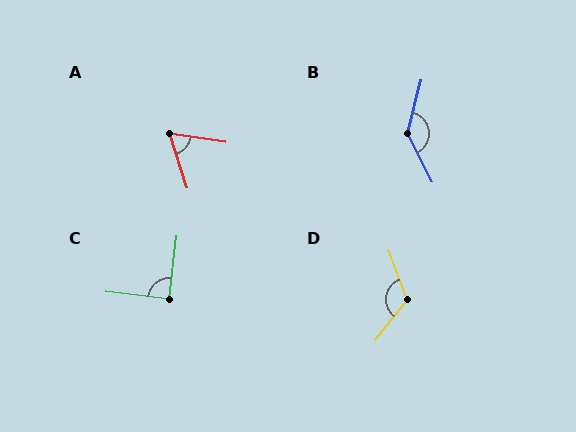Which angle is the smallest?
A, at approximately 64 degrees.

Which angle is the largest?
B, at approximately 138 degrees.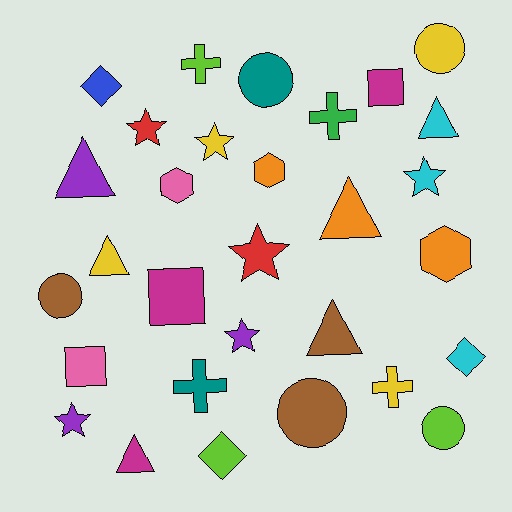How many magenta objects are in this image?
There are 3 magenta objects.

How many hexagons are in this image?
There are 3 hexagons.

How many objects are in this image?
There are 30 objects.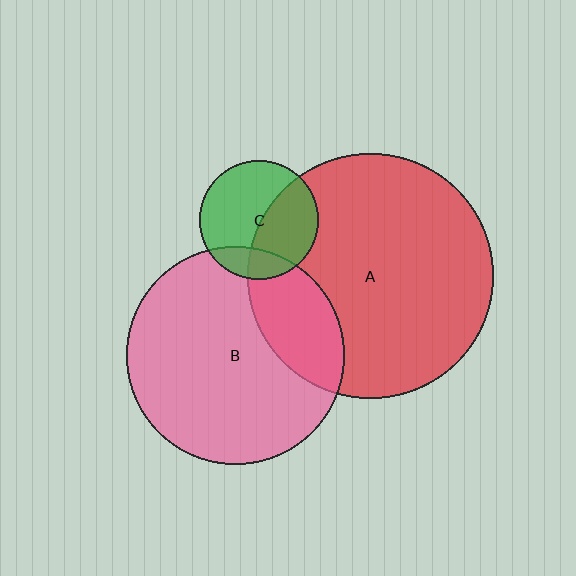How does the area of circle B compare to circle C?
Approximately 3.4 times.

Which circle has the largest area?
Circle A (red).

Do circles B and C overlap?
Yes.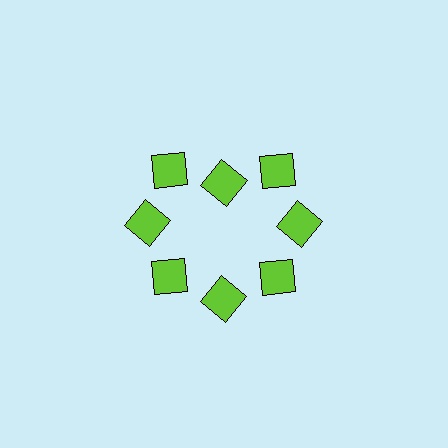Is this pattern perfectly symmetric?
No. The 8 lime diamonds are arranged in a ring, but one element near the 12 o'clock position is pulled inward toward the center, breaking the 8-fold rotational symmetry.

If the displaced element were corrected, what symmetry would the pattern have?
It would have 8-fold rotational symmetry — the pattern would map onto itself every 45 degrees.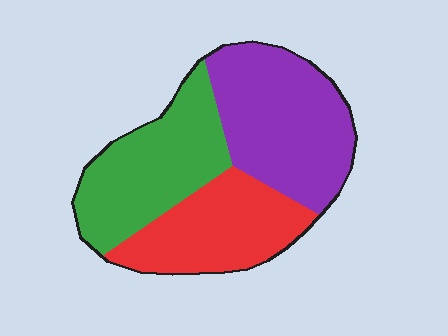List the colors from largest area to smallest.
From largest to smallest: purple, green, red.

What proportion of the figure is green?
Green takes up between a quarter and a half of the figure.